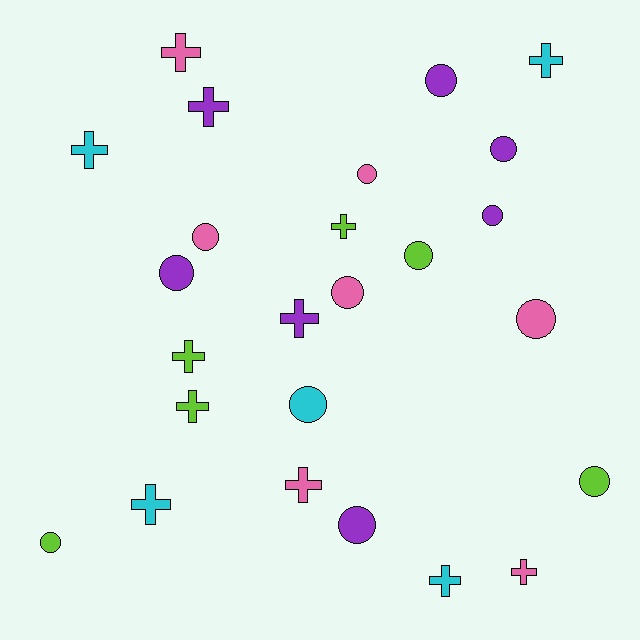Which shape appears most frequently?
Circle, with 13 objects.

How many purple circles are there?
There are 5 purple circles.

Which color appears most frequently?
Pink, with 7 objects.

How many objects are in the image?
There are 25 objects.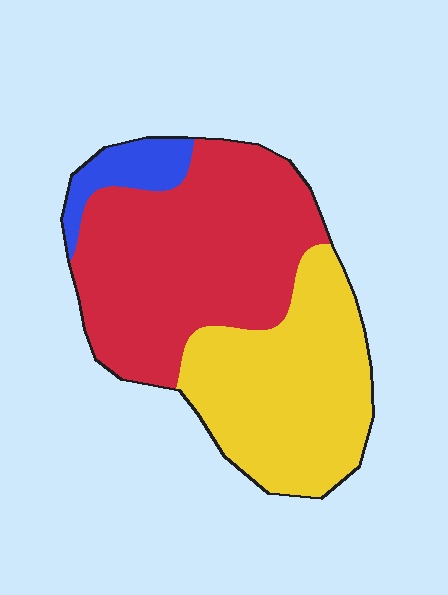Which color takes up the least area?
Blue, at roughly 10%.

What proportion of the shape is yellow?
Yellow takes up about two fifths (2/5) of the shape.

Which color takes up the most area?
Red, at roughly 50%.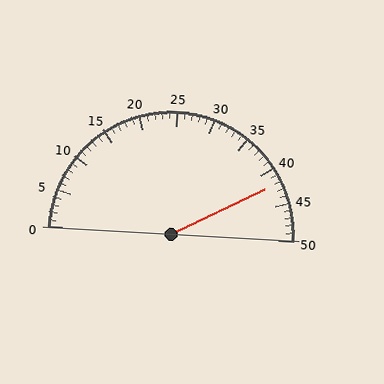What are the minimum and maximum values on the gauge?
The gauge ranges from 0 to 50.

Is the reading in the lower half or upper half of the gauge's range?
The reading is in the upper half of the range (0 to 50).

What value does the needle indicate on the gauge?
The needle indicates approximately 42.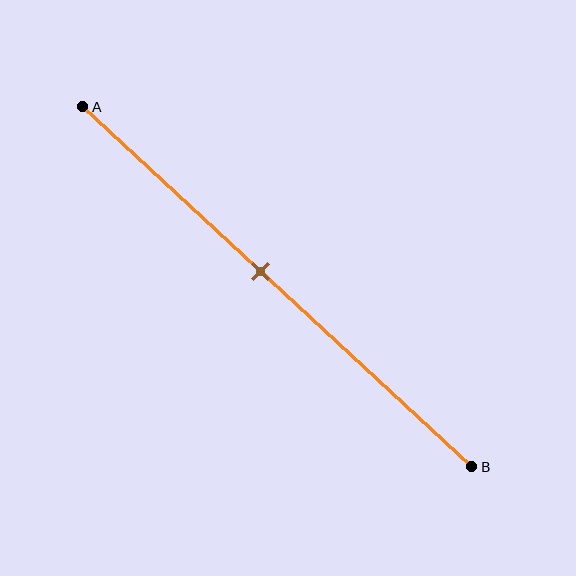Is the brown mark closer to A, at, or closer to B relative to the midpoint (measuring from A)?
The brown mark is closer to point A than the midpoint of segment AB.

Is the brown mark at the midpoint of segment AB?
No, the mark is at about 45% from A, not at the 50% midpoint.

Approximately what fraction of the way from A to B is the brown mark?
The brown mark is approximately 45% of the way from A to B.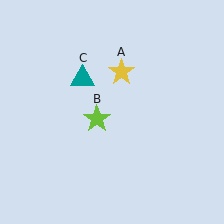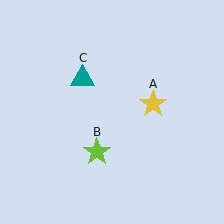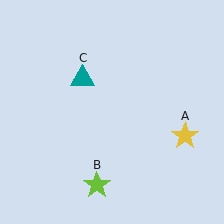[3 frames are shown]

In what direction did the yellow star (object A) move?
The yellow star (object A) moved down and to the right.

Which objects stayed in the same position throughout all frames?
Teal triangle (object C) remained stationary.